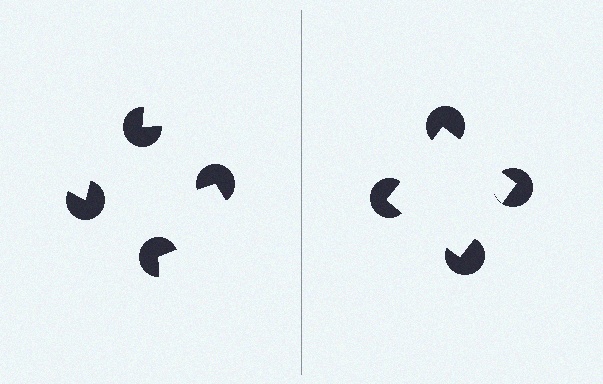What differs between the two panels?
The pac-man discs are positioned identically on both sides; only the wedge orientations differ. On the right they align to a square; on the left they are misaligned.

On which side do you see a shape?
An illusory square appears on the right side. On the left side the wedge cuts are rotated, so no coherent shape forms.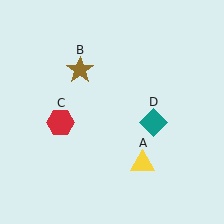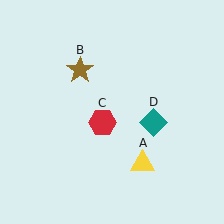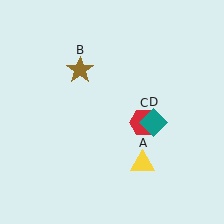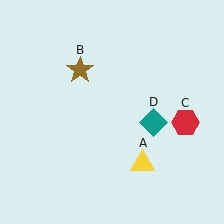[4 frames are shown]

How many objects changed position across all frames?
1 object changed position: red hexagon (object C).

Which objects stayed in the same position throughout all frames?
Yellow triangle (object A) and brown star (object B) and teal diamond (object D) remained stationary.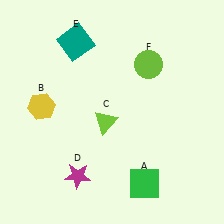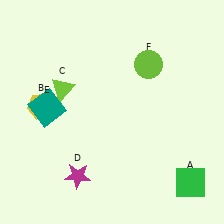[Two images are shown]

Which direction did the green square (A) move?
The green square (A) moved right.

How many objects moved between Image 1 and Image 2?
3 objects moved between the two images.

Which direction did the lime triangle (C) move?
The lime triangle (C) moved left.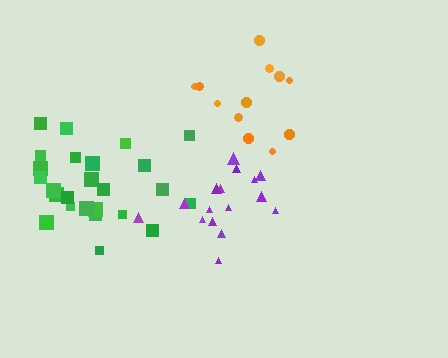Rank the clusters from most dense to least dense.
purple, green, orange.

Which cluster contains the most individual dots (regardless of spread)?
Green (26).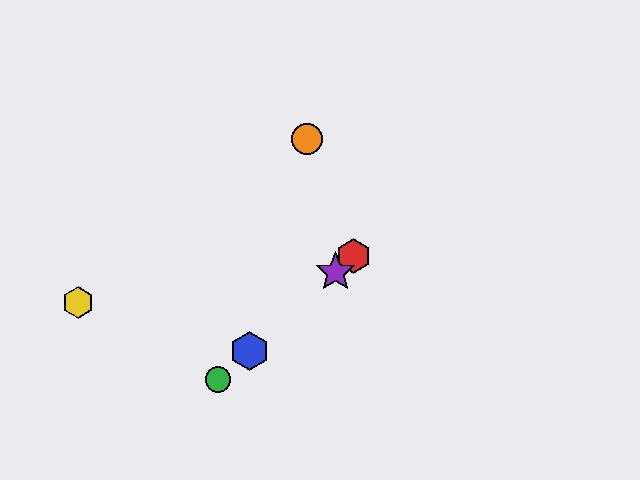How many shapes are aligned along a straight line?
4 shapes (the red hexagon, the blue hexagon, the green circle, the purple star) are aligned along a straight line.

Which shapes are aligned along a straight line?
The red hexagon, the blue hexagon, the green circle, the purple star are aligned along a straight line.